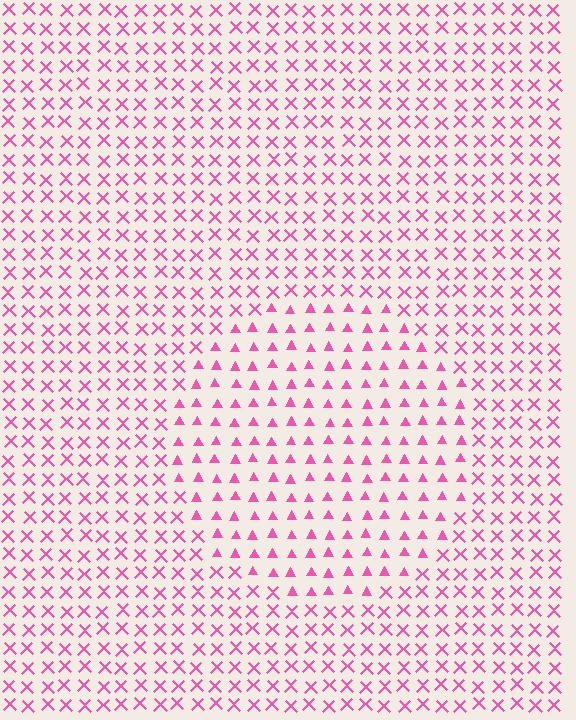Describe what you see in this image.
The image is filled with small pink elements arranged in a uniform grid. A circle-shaped region contains triangles, while the surrounding area contains X marks. The boundary is defined purely by the change in element shape.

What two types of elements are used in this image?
The image uses triangles inside the circle region and X marks outside it.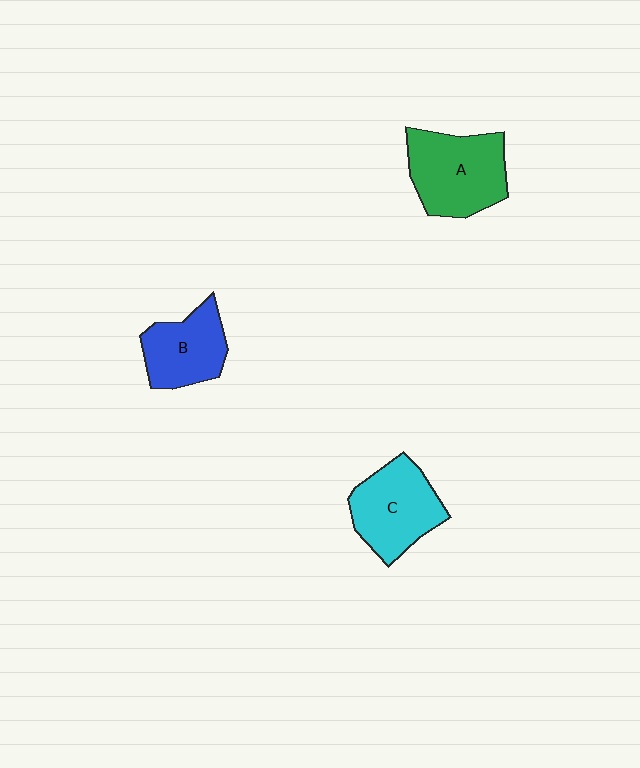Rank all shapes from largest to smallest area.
From largest to smallest: A (green), C (cyan), B (blue).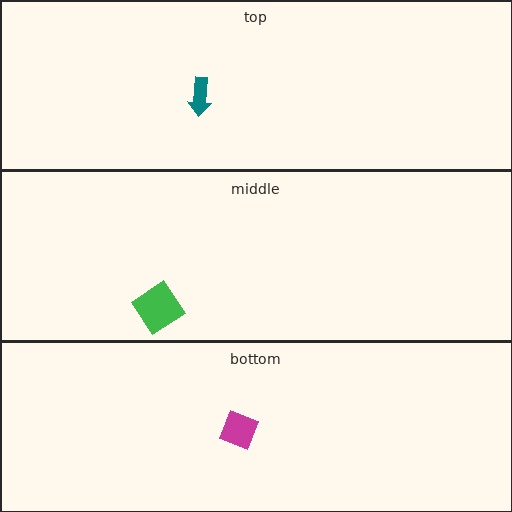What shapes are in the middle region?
The green diamond.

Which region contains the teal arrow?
The top region.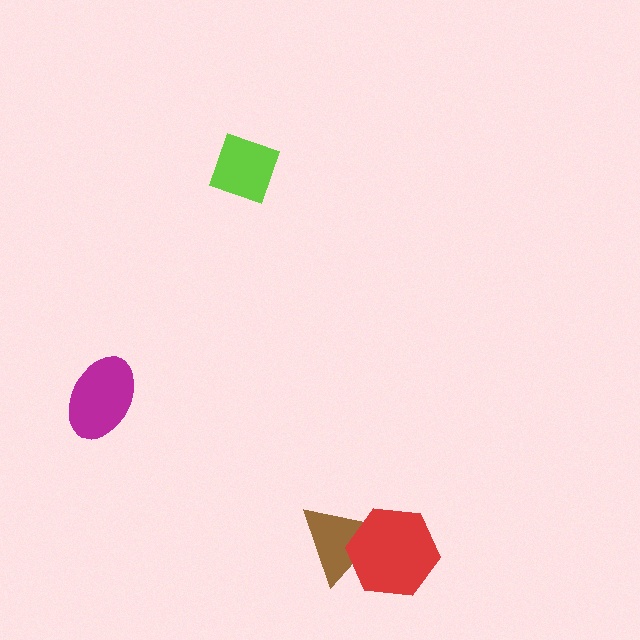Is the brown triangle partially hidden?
Yes, it is partially covered by another shape.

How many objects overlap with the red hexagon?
1 object overlaps with the red hexagon.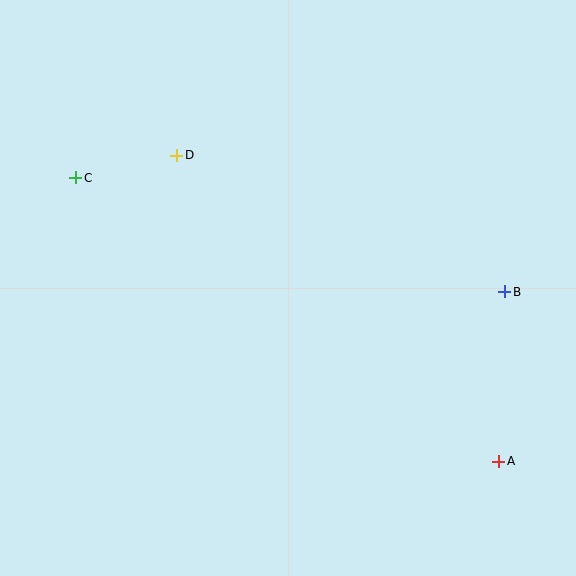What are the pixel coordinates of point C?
Point C is at (76, 178).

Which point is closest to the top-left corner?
Point C is closest to the top-left corner.